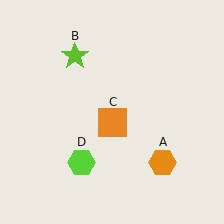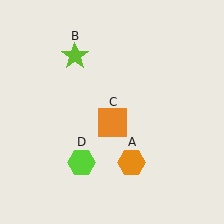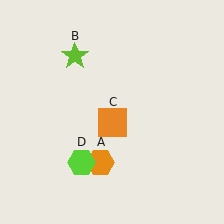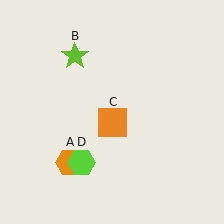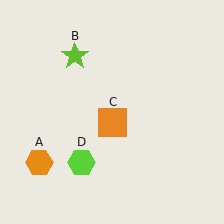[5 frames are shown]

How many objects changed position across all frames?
1 object changed position: orange hexagon (object A).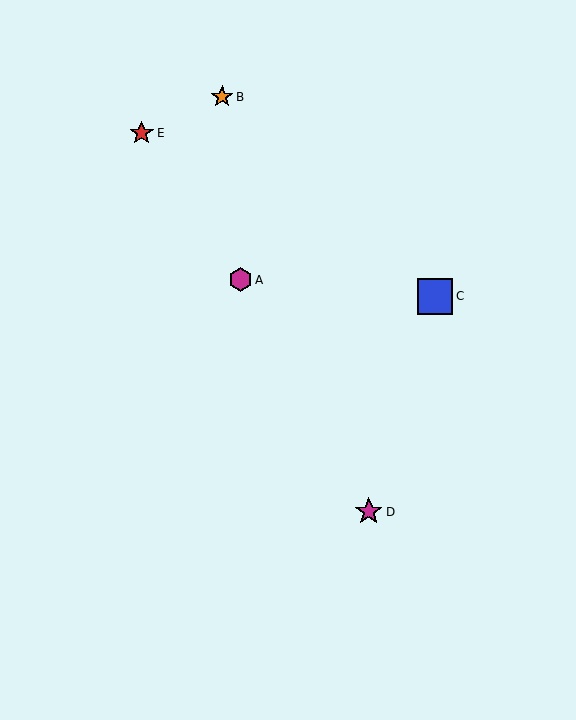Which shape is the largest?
The blue square (labeled C) is the largest.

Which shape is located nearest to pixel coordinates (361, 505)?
The magenta star (labeled D) at (369, 512) is nearest to that location.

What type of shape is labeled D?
Shape D is a magenta star.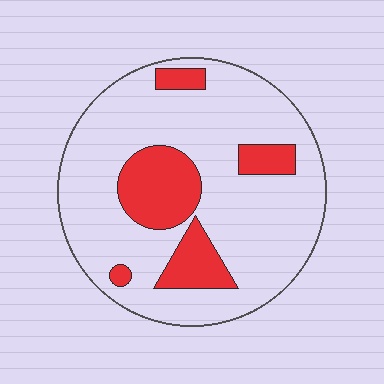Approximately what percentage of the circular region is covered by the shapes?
Approximately 20%.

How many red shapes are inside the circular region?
5.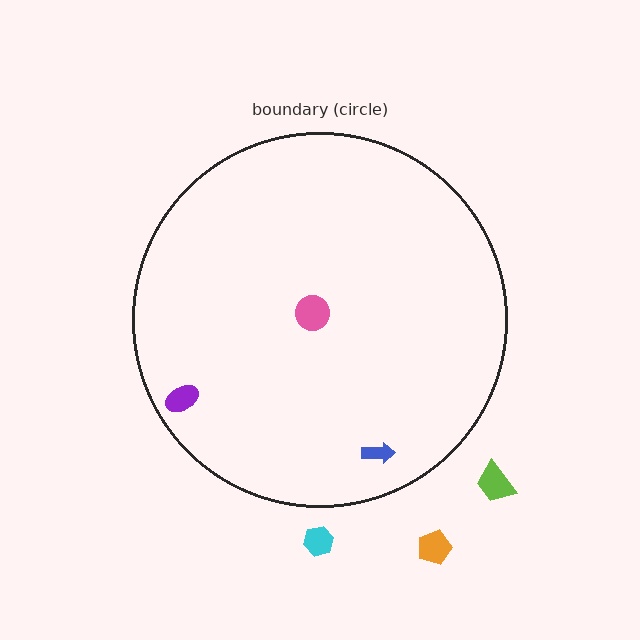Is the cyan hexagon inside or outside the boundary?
Outside.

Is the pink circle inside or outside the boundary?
Inside.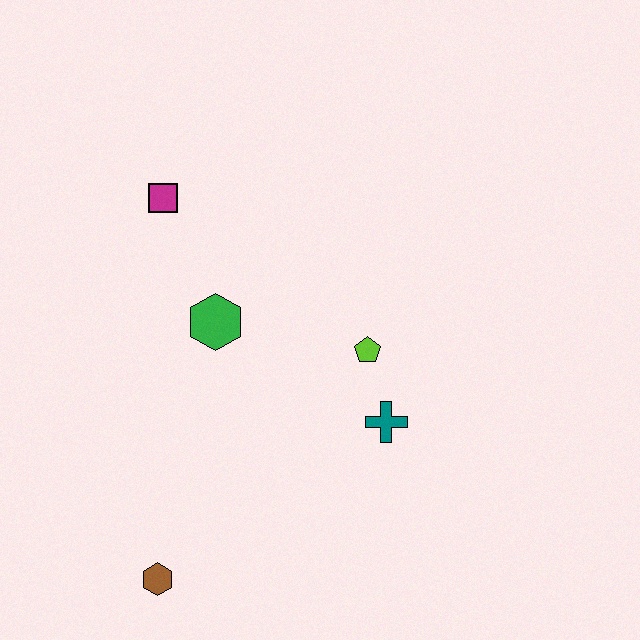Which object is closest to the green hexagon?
The magenta square is closest to the green hexagon.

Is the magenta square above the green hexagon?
Yes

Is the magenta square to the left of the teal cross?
Yes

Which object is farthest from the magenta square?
The brown hexagon is farthest from the magenta square.